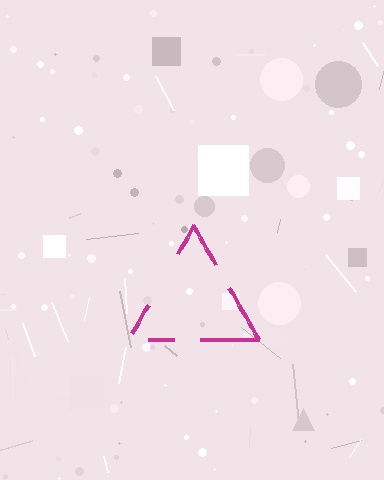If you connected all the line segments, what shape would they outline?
They would outline a triangle.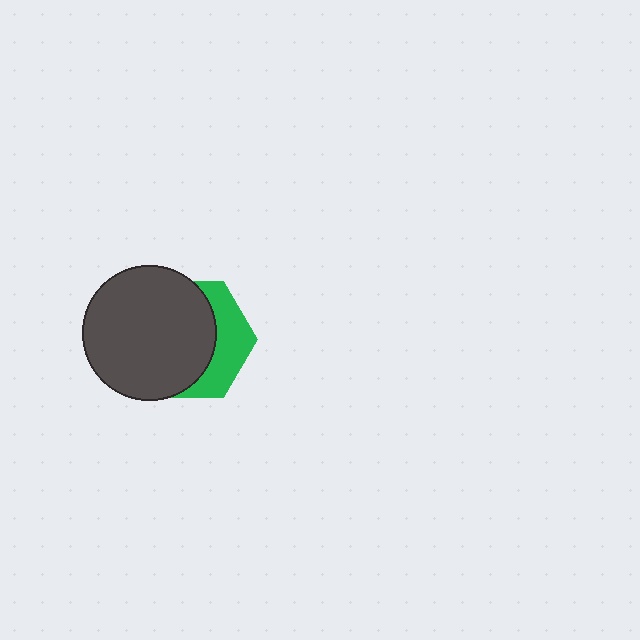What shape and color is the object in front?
The object in front is a dark gray circle.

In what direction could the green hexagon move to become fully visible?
The green hexagon could move right. That would shift it out from behind the dark gray circle entirely.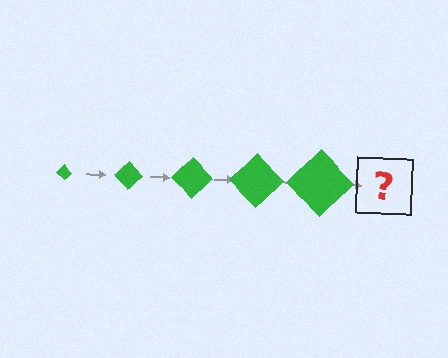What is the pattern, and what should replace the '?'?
The pattern is that the diamond gets progressively larger each step. The '?' should be a green diamond, larger than the previous one.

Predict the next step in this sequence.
The next step is a green diamond, larger than the previous one.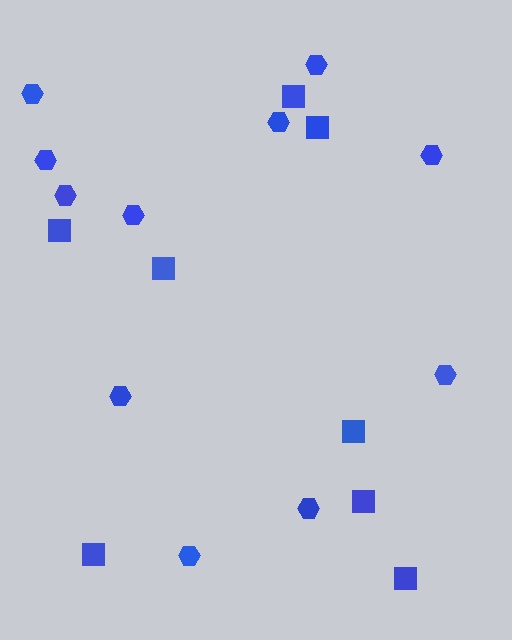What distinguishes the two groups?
There are 2 groups: one group of squares (8) and one group of hexagons (11).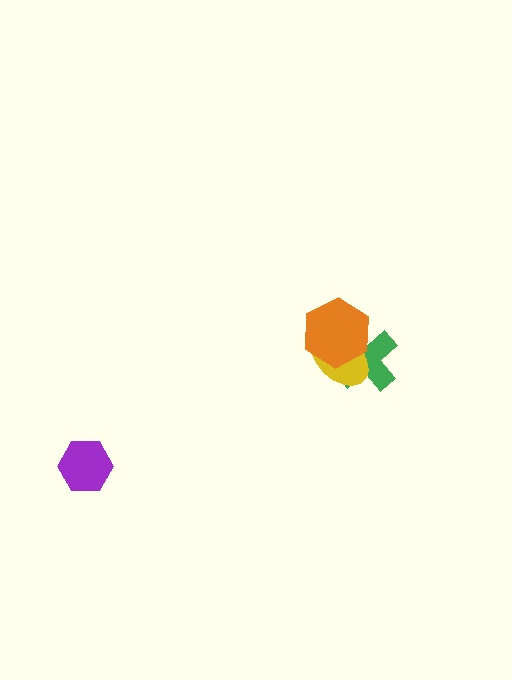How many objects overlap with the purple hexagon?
0 objects overlap with the purple hexagon.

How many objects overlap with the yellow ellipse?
2 objects overlap with the yellow ellipse.